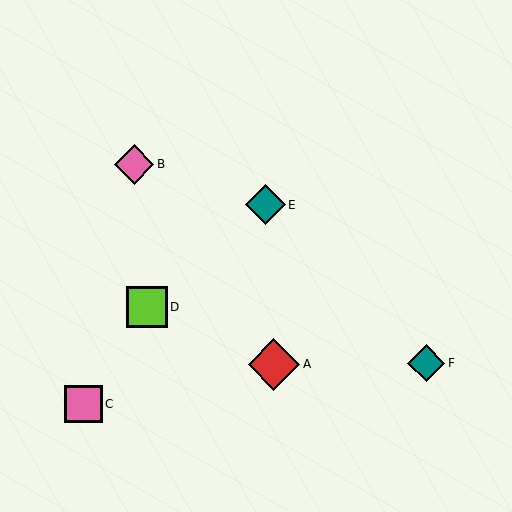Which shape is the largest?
The red diamond (labeled A) is the largest.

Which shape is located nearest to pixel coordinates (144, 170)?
The pink diamond (labeled B) at (134, 164) is nearest to that location.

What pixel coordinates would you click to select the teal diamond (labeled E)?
Click at (265, 205) to select the teal diamond E.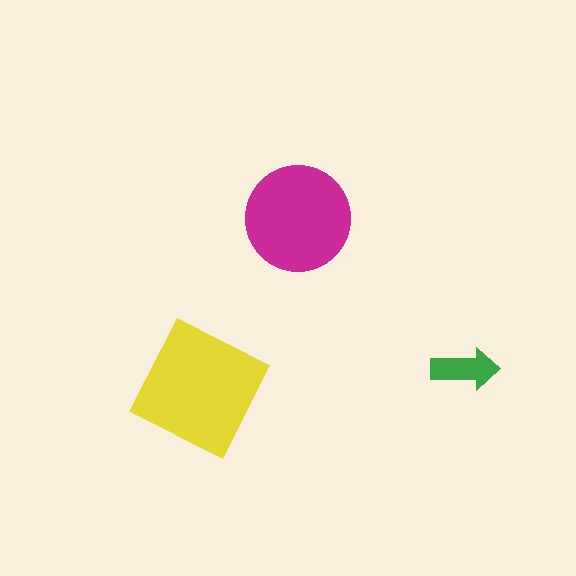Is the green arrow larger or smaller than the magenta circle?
Smaller.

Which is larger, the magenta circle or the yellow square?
The yellow square.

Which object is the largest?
The yellow square.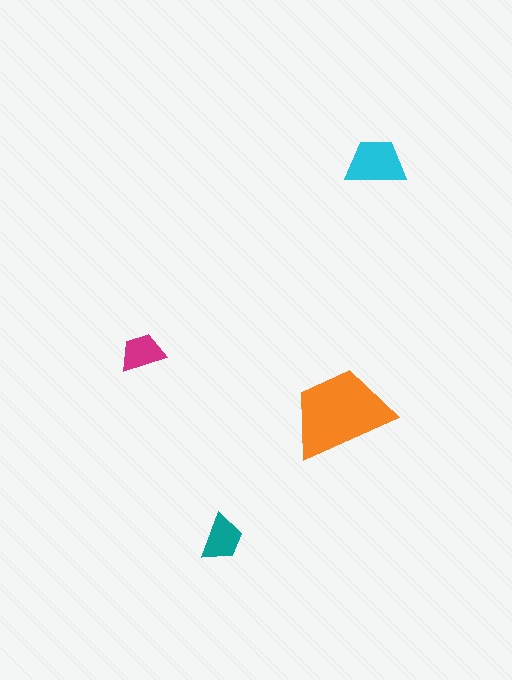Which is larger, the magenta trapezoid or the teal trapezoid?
The teal one.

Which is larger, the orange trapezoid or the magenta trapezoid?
The orange one.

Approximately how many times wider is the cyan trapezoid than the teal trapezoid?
About 1.5 times wider.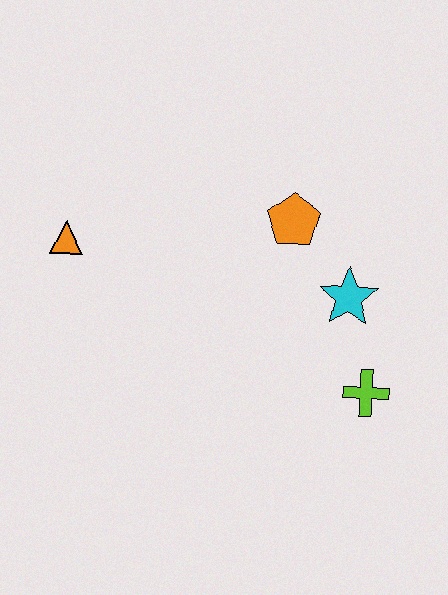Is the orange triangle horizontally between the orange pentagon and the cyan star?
No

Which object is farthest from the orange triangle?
The lime cross is farthest from the orange triangle.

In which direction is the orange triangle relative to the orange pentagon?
The orange triangle is to the left of the orange pentagon.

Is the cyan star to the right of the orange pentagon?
Yes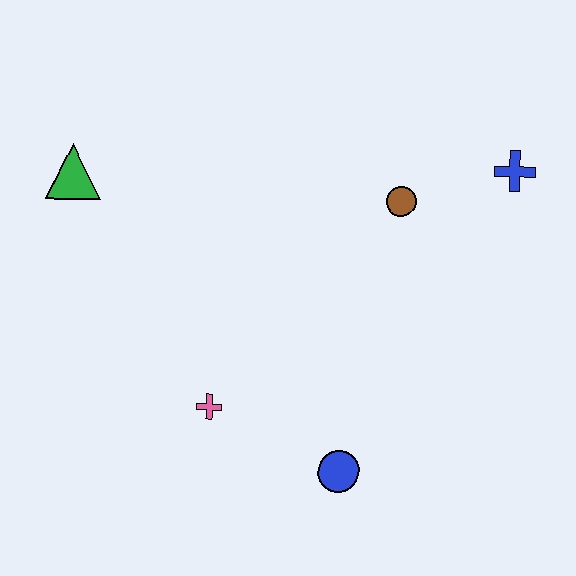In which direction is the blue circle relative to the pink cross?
The blue circle is to the right of the pink cross.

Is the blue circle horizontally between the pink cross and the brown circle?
Yes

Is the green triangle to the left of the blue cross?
Yes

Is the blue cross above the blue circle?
Yes